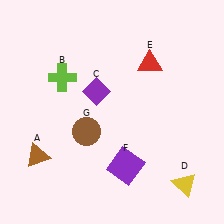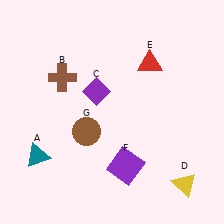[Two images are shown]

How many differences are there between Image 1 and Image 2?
There are 2 differences between the two images.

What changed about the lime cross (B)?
In Image 1, B is lime. In Image 2, it changed to brown.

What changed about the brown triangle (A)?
In Image 1, A is brown. In Image 2, it changed to teal.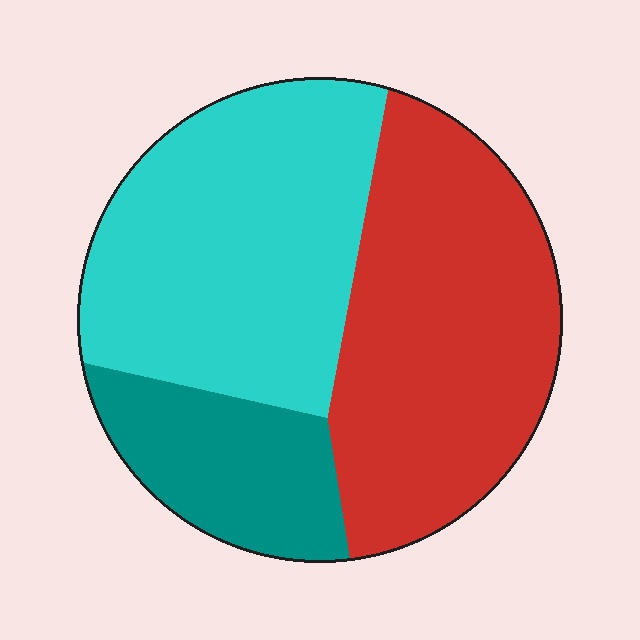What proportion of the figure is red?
Red covers roughly 40% of the figure.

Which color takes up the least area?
Teal, at roughly 15%.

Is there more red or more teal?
Red.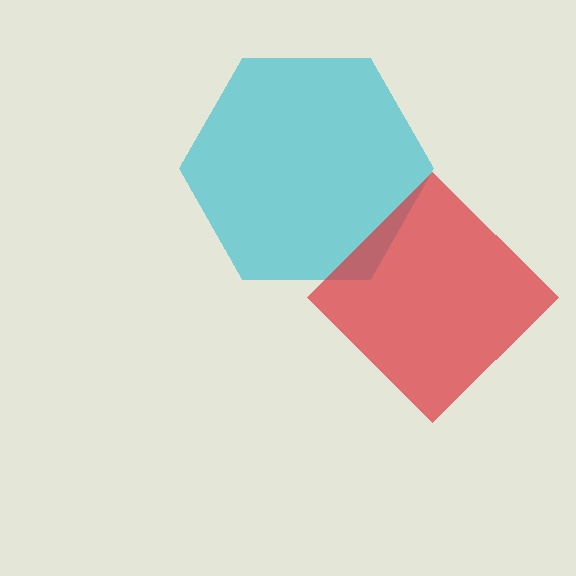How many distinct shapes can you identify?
There are 2 distinct shapes: a cyan hexagon, a red diamond.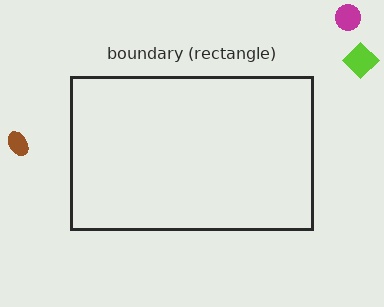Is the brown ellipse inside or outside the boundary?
Outside.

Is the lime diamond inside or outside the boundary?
Outside.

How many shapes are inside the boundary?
0 inside, 3 outside.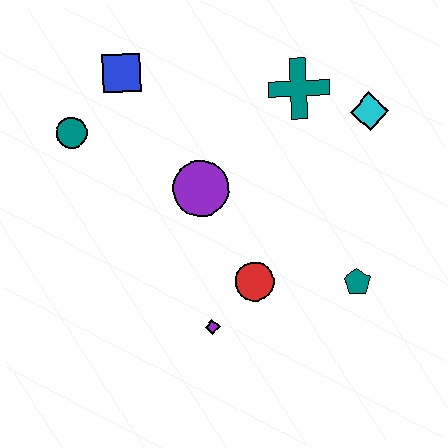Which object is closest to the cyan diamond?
The teal cross is closest to the cyan diamond.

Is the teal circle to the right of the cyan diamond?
No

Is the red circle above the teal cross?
No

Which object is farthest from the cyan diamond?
The teal circle is farthest from the cyan diamond.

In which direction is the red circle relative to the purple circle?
The red circle is below the purple circle.